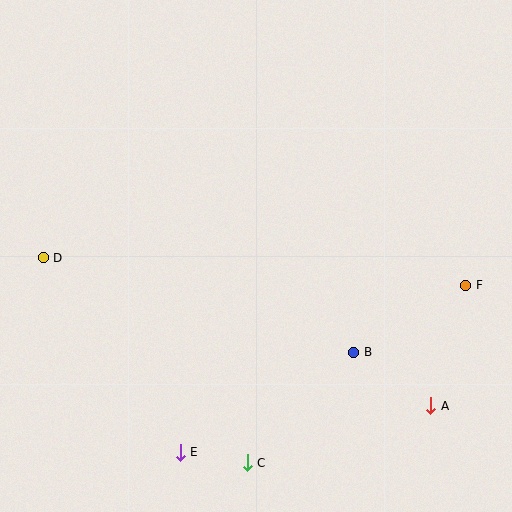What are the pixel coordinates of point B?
Point B is at (353, 352).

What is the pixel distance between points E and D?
The distance between E and D is 238 pixels.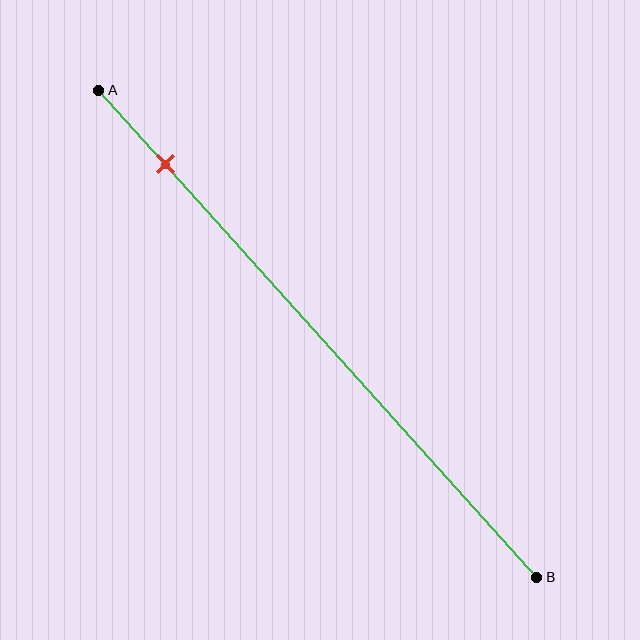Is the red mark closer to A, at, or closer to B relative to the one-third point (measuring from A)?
The red mark is closer to point A than the one-third point of segment AB.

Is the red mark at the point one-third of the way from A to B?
No, the mark is at about 15% from A, not at the 33% one-third point.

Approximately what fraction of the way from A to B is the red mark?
The red mark is approximately 15% of the way from A to B.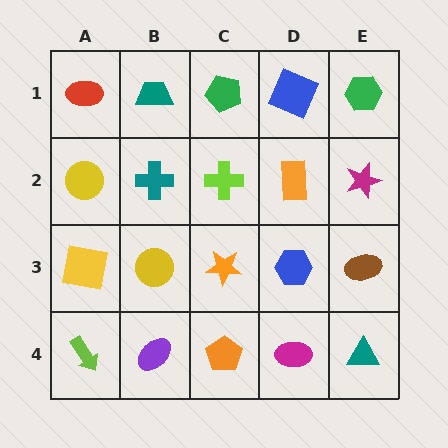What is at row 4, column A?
A lime arrow.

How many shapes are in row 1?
5 shapes.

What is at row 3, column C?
An orange star.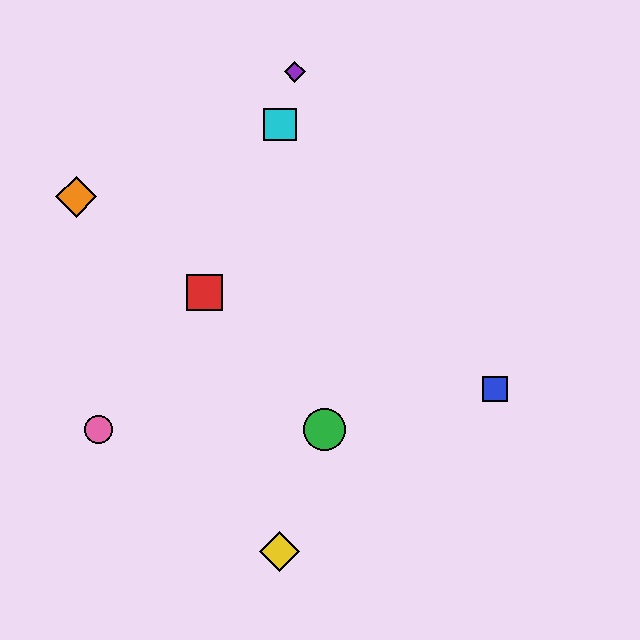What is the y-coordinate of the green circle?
The green circle is at y≈429.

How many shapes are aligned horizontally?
2 shapes (the green circle, the pink circle) are aligned horizontally.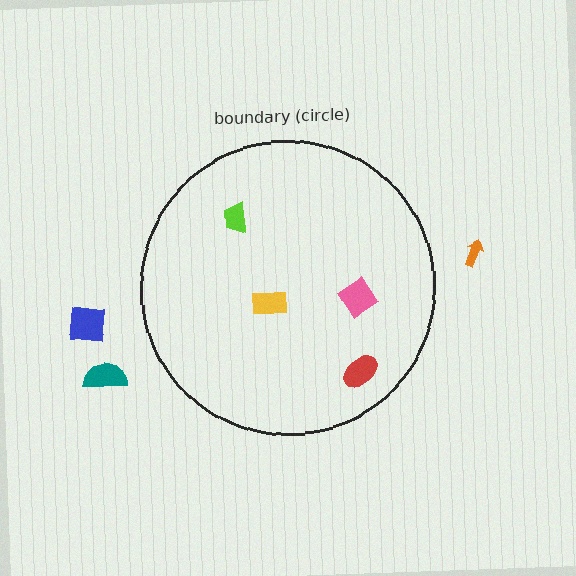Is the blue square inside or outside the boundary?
Outside.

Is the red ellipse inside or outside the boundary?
Inside.